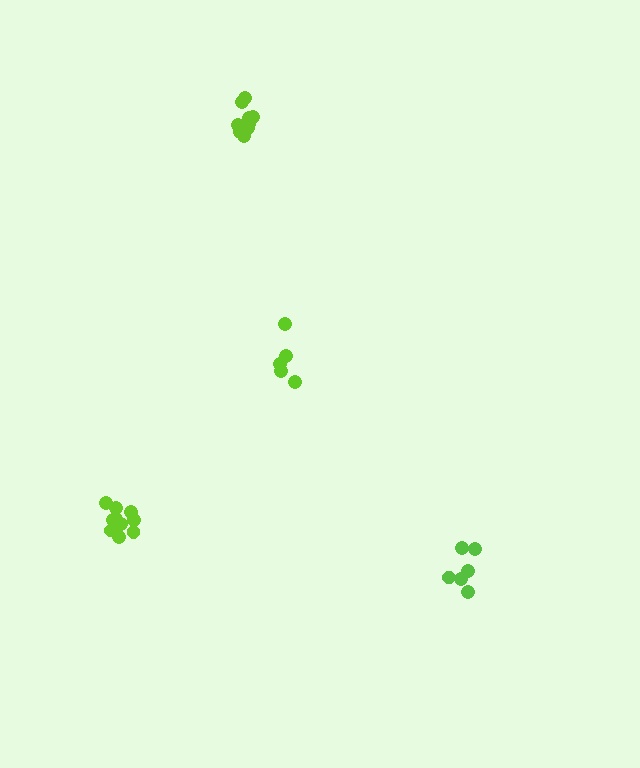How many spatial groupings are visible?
There are 4 spatial groupings.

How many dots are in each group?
Group 1: 9 dots, Group 2: 5 dots, Group 3: 11 dots, Group 4: 6 dots (31 total).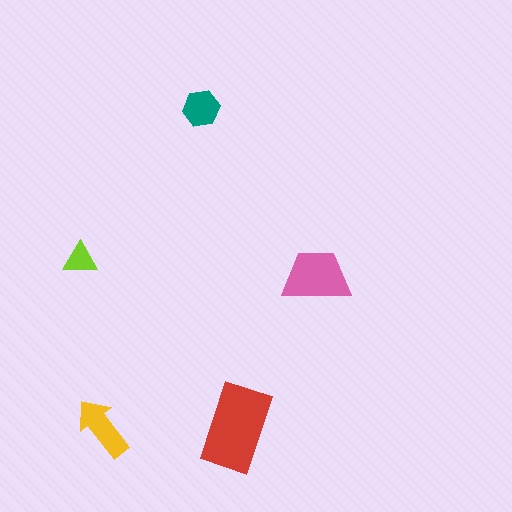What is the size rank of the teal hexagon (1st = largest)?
4th.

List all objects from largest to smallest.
The red rectangle, the pink trapezoid, the yellow arrow, the teal hexagon, the lime triangle.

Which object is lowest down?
The red rectangle is bottommost.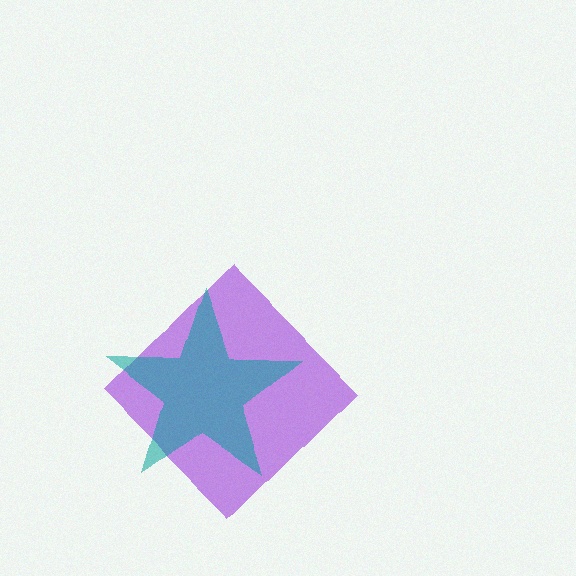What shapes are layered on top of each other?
The layered shapes are: a purple diamond, a teal star.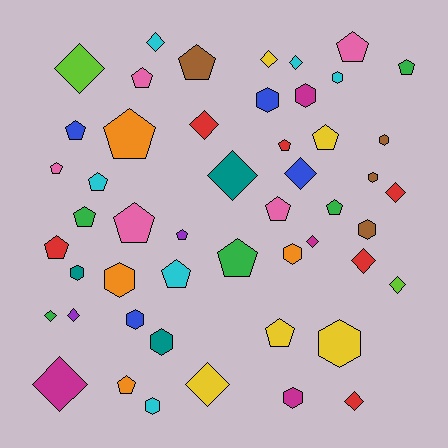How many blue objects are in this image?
There are 4 blue objects.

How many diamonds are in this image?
There are 16 diamonds.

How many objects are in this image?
There are 50 objects.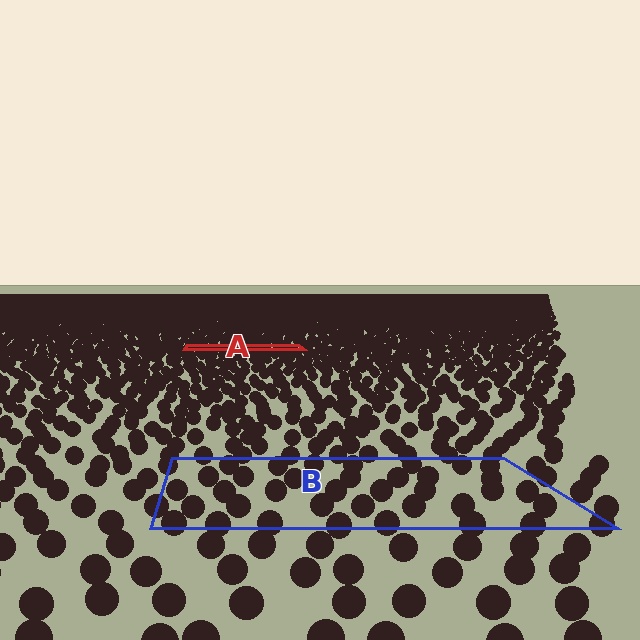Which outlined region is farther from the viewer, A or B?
Region A is farther from the viewer — the texture elements inside it appear smaller and more densely packed.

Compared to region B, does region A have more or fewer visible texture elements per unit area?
Region A has more texture elements per unit area — they are packed more densely because it is farther away.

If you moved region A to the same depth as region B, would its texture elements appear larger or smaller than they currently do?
They would appear larger. At a closer depth, the same texture elements are projected at a bigger on-screen size.